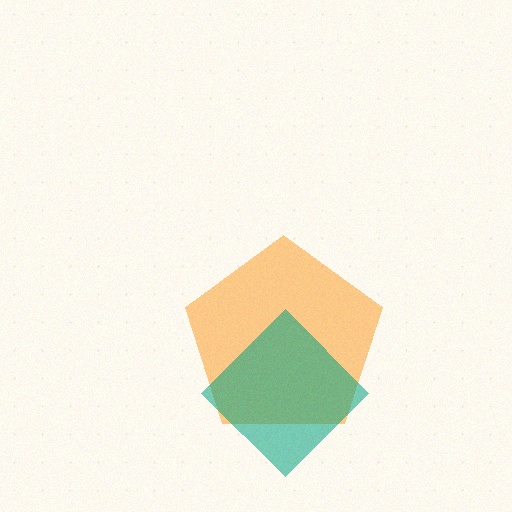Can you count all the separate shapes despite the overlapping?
Yes, there are 2 separate shapes.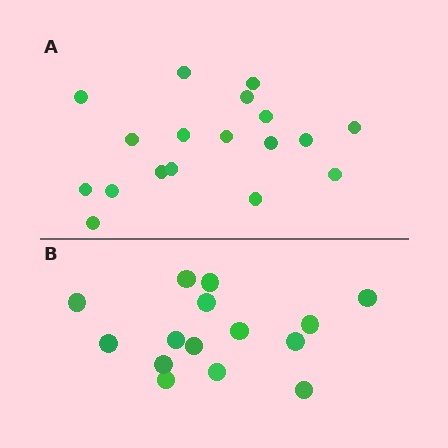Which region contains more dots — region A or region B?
Region A (the top region) has more dots.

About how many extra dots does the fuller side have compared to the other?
Region A has just a few more — roughly 2 or 3 more dots than region B.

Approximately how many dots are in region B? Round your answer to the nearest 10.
About 20 dots. (The exact count is 15, which rounds to 20.)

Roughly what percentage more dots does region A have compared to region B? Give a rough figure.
About 20% more.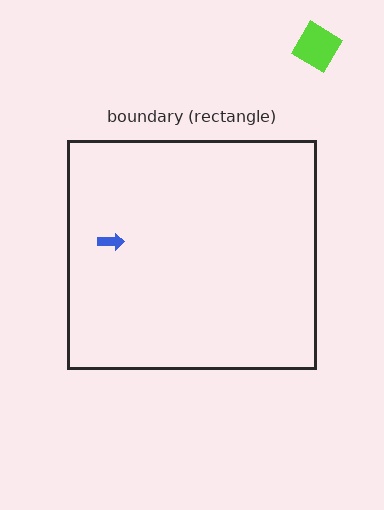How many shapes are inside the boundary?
1 inside, 1 outside.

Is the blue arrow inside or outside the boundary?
Inside.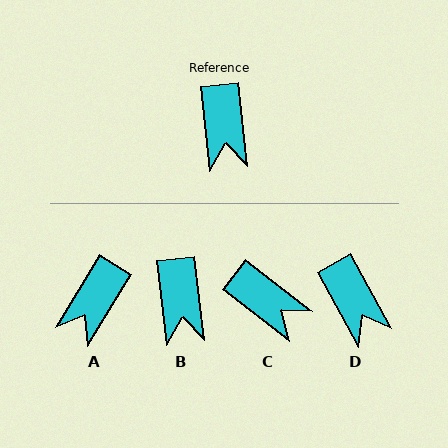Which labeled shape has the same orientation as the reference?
B.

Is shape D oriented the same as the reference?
No, it is off by about 22 degrees.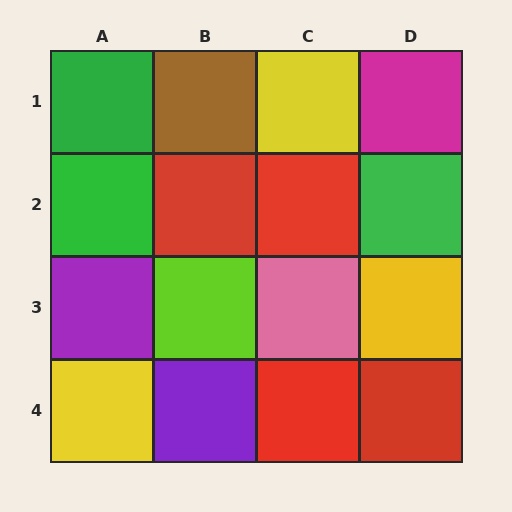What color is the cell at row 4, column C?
Red.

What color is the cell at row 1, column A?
Green.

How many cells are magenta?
1 cell is magenta.